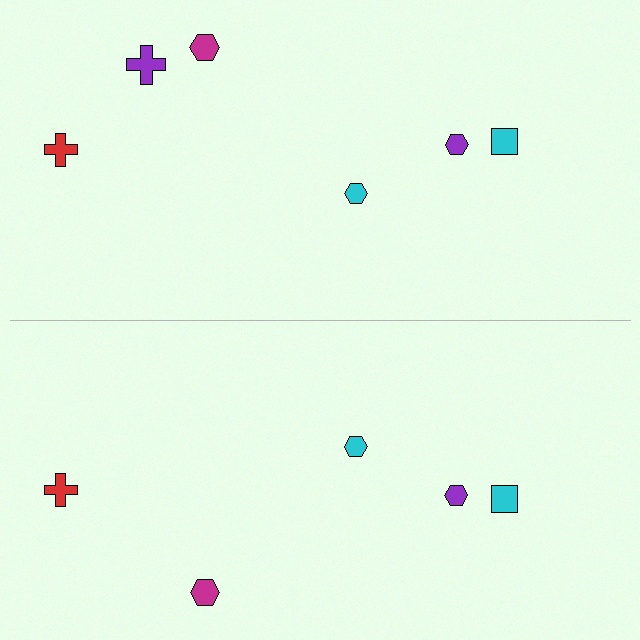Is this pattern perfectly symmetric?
No, the pattern is not perfectly symmetric. A purple cross is missing from the bottom side.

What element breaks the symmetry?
A purple cross is missing from the bottom side.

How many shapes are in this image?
There are 11 shapes in this image.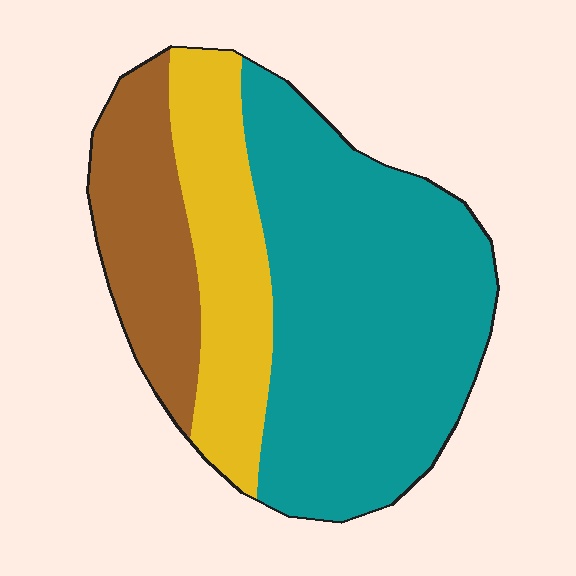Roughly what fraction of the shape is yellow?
Yellow takes up about one quarter (1/4) of the shape.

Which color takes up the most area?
Teal, at roughly 55%.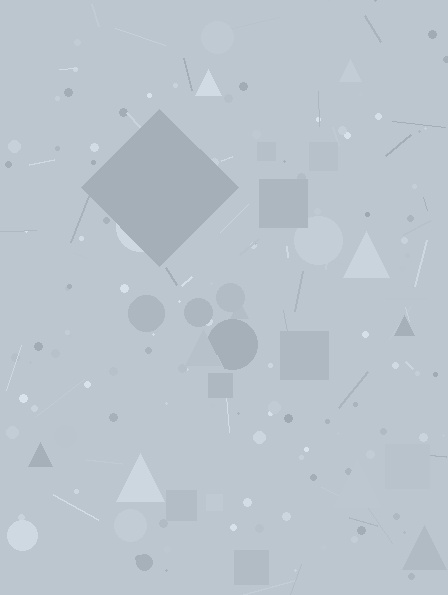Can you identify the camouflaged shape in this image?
The camouflaged shape is a diamond.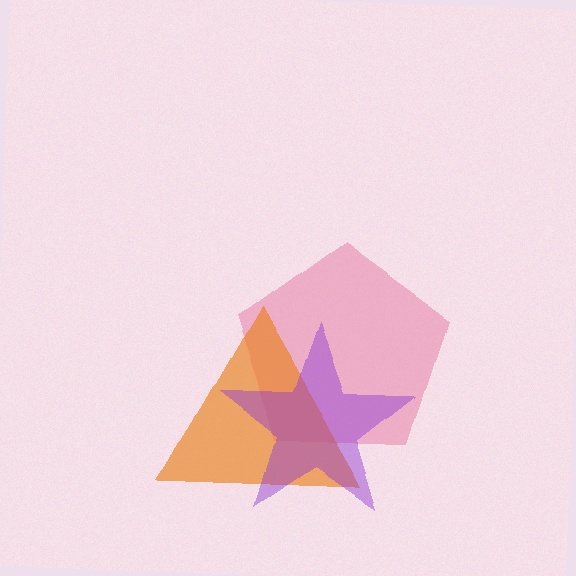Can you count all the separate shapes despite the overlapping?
Yes, there are 3 separate shapes.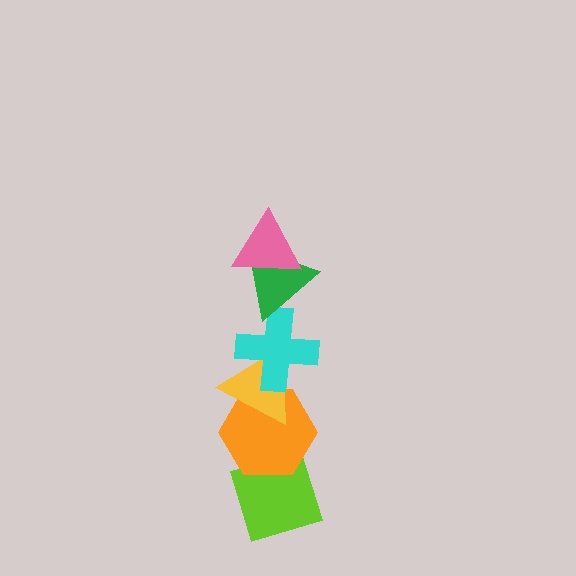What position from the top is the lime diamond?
The lime diamond is 6th from the top.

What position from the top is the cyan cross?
The cyan cross is 3rd from the top.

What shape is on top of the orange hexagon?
The yellow triangle is on top of the orange hexagon.